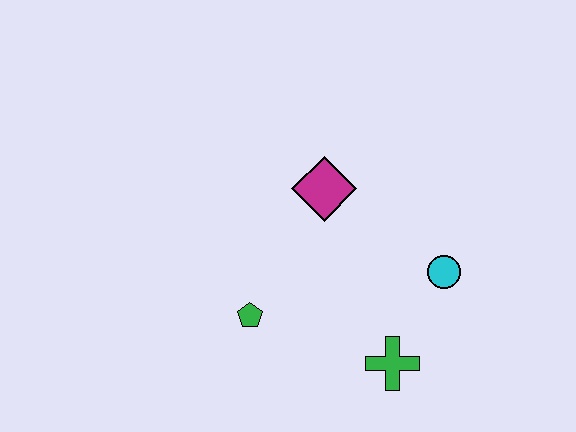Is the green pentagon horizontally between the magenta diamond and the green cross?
No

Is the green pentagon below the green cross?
No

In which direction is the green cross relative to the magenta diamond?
The green cross is below the magenta diamond.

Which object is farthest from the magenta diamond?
The green cross is farthest from the magenta diamond.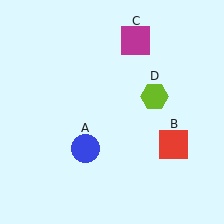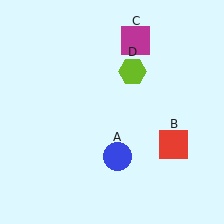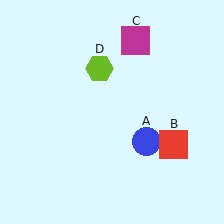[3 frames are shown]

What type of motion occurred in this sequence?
The blue circle (object A), lime hexagon (object D) rotated counterclockwise around the center of the scene.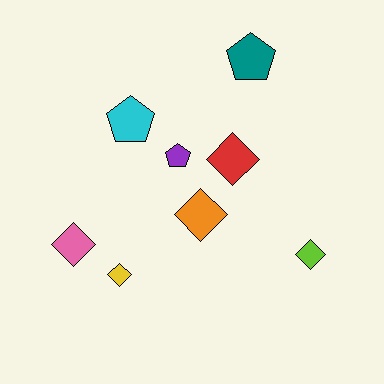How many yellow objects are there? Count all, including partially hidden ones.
There is 1 yellow object.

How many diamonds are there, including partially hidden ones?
There are 5 diamonds.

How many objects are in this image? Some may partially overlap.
There are 8 objects.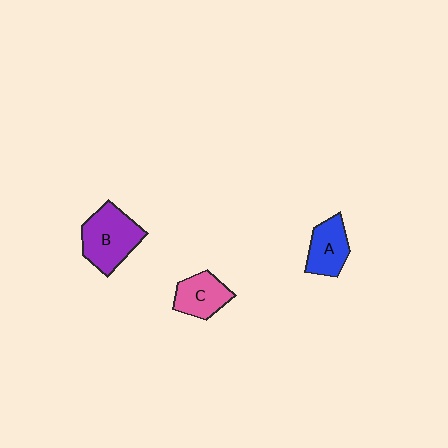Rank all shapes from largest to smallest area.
From largest to smallest: B (purple), A (blue), C (pink).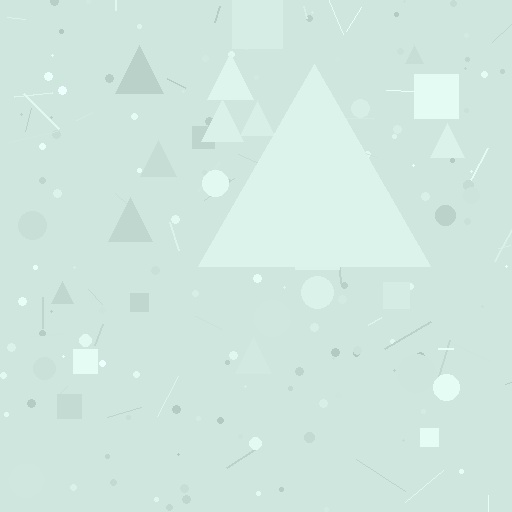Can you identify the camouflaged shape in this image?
The camouflaged shape is a triangle.